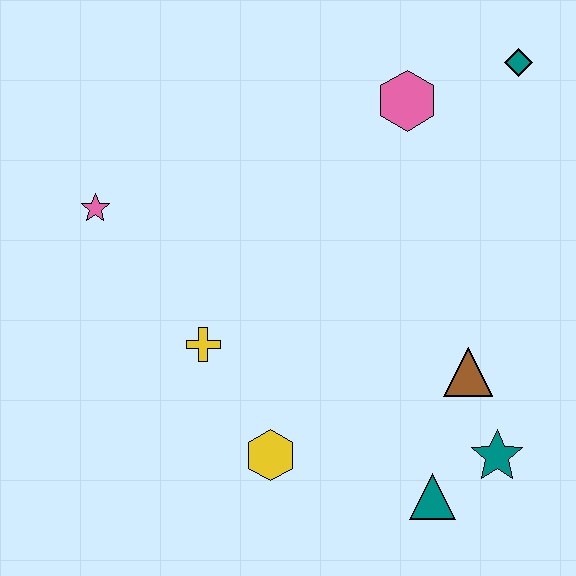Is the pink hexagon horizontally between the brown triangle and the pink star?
Yes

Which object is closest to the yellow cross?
The yellow hexagon is closest to the yellow cross.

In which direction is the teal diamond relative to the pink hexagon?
The teal diamond is to the right of the pink hexagon.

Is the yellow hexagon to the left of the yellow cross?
No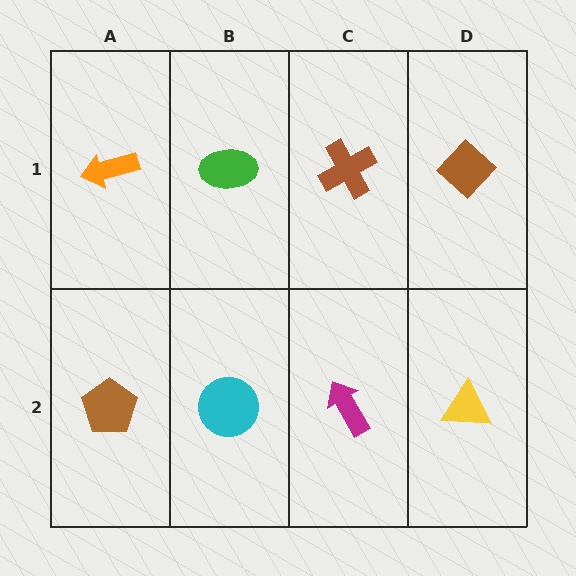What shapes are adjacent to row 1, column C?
A magenta arrow (row 2, column C), a green ellipse (row 1, column B), a brown diamond (row 1, column D).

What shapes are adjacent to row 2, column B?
A green ellipse (row 1, column B), a brown pentagon (row 2, column A), a magenta arrow (row 2, column C).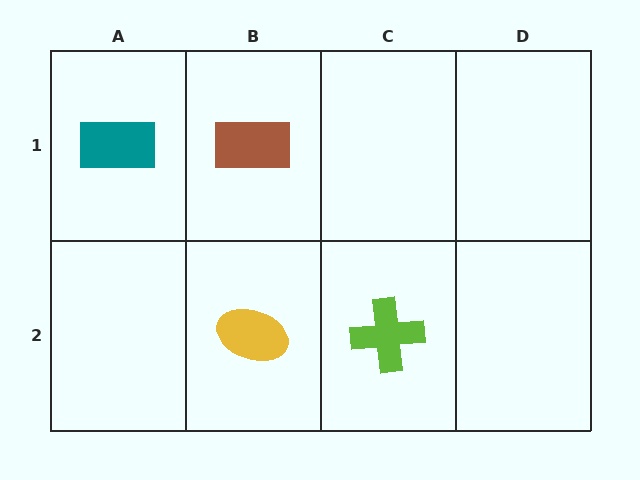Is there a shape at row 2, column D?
No, that cell is empty.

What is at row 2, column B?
A yellow ellipse.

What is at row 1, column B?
A brown rectangle.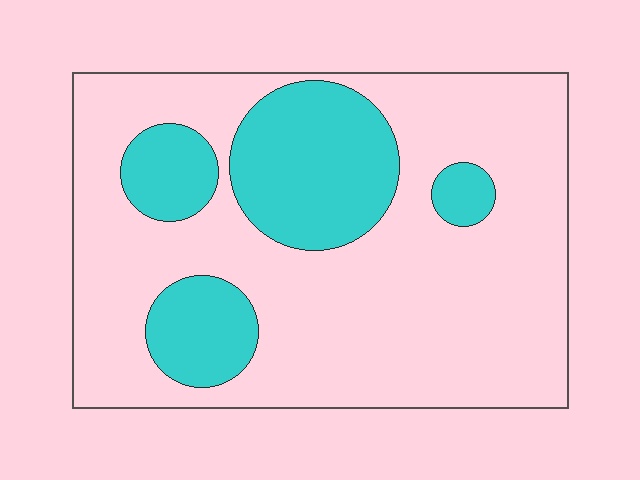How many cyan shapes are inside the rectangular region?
4.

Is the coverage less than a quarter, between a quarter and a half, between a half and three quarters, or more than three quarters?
Between a quarter and a half.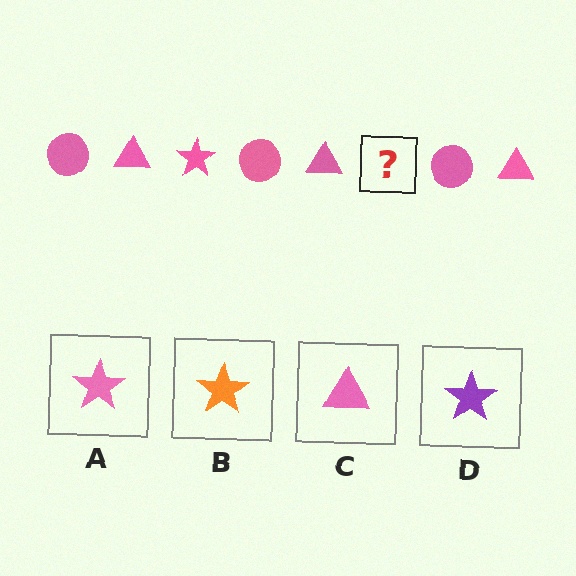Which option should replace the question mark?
Option A.